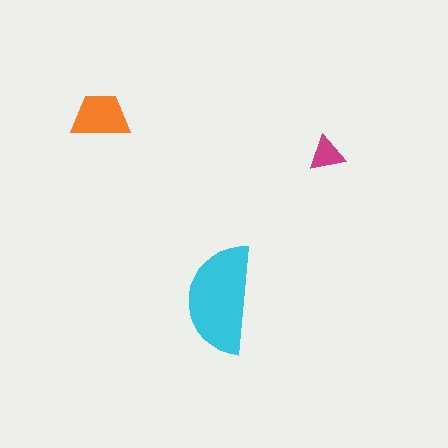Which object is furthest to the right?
The magenta triangle is rightmost.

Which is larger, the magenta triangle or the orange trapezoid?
The orange trapezoid.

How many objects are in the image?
There are 3 objects in the image.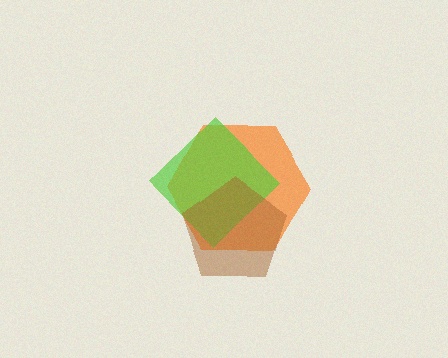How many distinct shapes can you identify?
There are 3 distinct shapes: an orange hexagon, a lime diamond, a brown pentagon.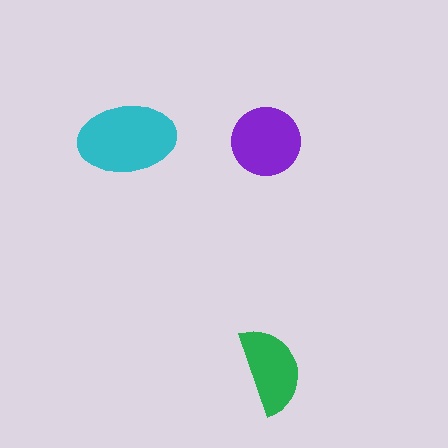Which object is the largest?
The cyan ellipse.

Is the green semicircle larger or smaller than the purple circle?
Smaller.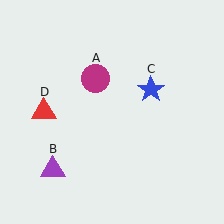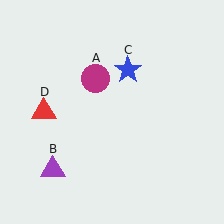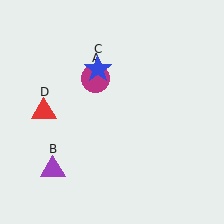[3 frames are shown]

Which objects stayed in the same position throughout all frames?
Magenta circle (object A) and purple triangle (object B) and red triangle (object D) remained stationary.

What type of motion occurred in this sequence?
The blue star (object C) rotated counterclockwise around the center of the scene.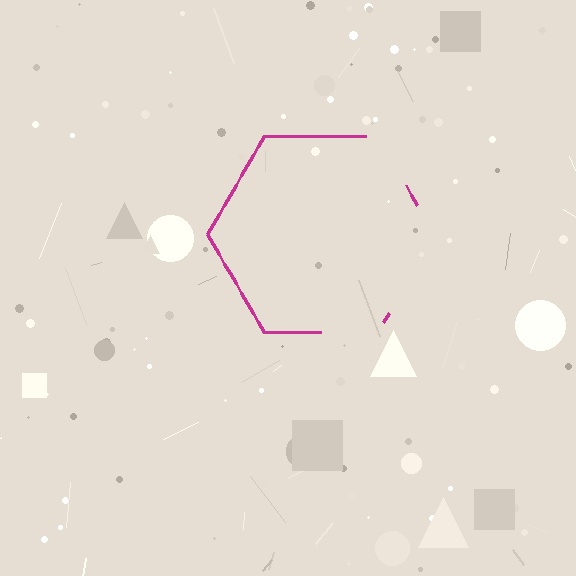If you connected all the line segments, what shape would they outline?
They would outline a hexagon.